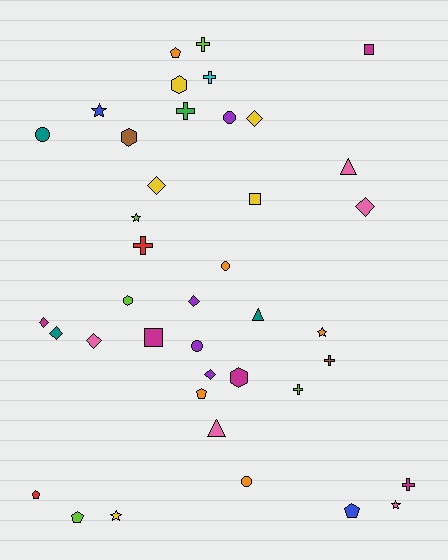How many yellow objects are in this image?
There are 5 yellow objects.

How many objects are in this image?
There are 40 objects.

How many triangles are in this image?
There are 3 triangles.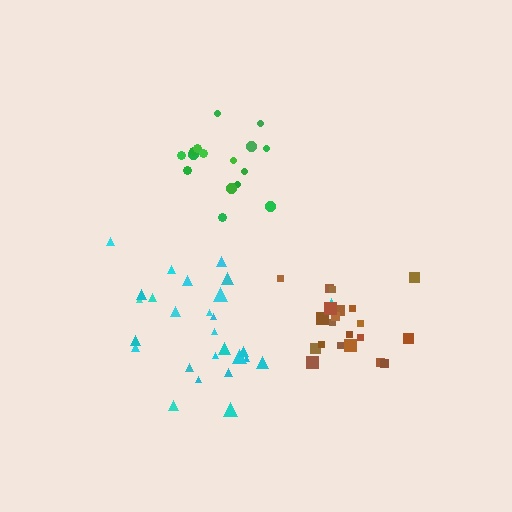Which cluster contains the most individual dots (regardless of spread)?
Cyan (27).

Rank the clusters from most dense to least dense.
brown, green, cyan.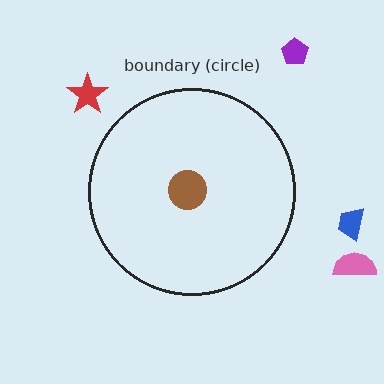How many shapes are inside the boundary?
1 inside, 4 outside.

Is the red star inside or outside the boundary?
Outside.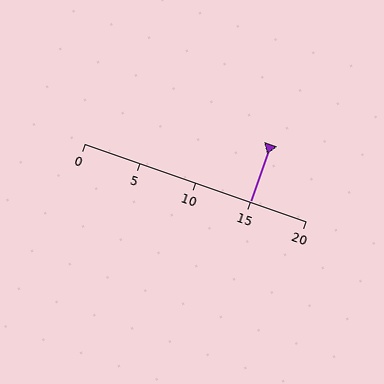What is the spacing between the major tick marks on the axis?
The major ticks are spaced 5 apart.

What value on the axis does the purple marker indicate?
The marker indicates approximately 15.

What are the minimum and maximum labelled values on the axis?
The axis runs from 0 to 20.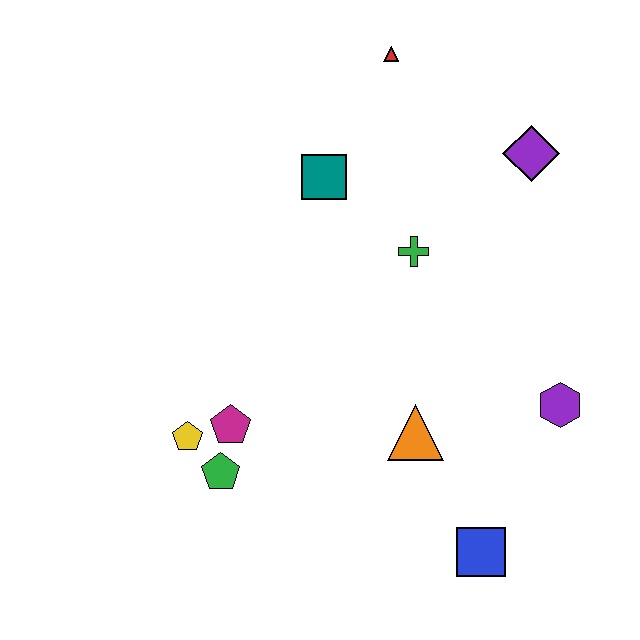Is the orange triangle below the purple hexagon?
Yes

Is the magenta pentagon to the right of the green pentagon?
Yes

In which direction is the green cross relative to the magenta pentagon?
The green cross is to the right of the magenta pentagon.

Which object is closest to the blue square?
The orange triangle is closest to the blue square.